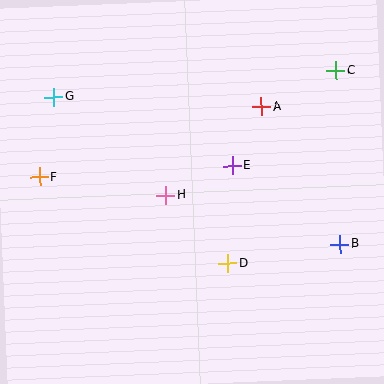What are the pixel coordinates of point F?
Point F is at (40, 177).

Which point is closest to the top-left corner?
Point G is closest to the top-left corner.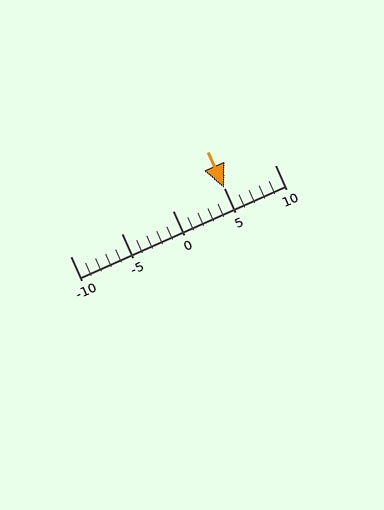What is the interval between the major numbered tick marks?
The major tick marks are spaced 5 units apart.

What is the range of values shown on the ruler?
The ruler shows values from -10 to 10.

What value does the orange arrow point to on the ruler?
The orange arrow points to approximately 5.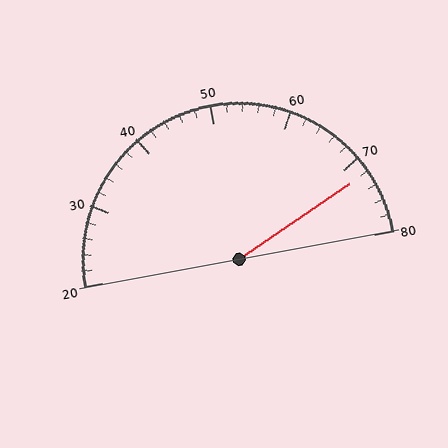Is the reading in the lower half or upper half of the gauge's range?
The reading is in the upper half of the range (20 to 80).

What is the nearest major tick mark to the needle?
The nearest major tick mark is 70.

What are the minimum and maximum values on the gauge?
The gauge ranges from 20 to 80.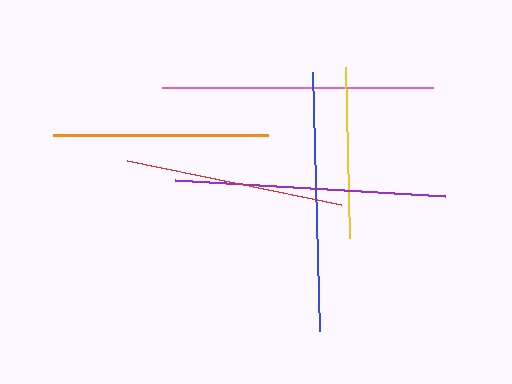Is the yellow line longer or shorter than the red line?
The red line is longer than the yellow line.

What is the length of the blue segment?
The blue segment is approximately 259 pixels long.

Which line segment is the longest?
The pink line is the longest at approximately 271 pixels.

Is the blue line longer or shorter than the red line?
The blue line is longer than the red line.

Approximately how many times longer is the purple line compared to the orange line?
The purple line is approximately 1.3 times the length of the orange line.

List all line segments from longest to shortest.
From longest to shortest: pink, purple, blue, red, orange, yellow.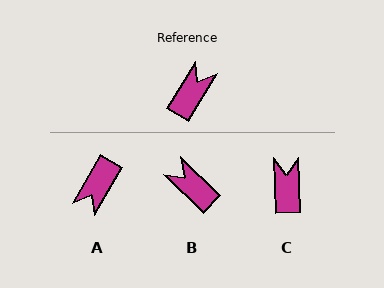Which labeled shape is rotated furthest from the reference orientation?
A, about 179 degrees away.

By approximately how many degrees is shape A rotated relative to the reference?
Approximately 179 degrees clockwise.